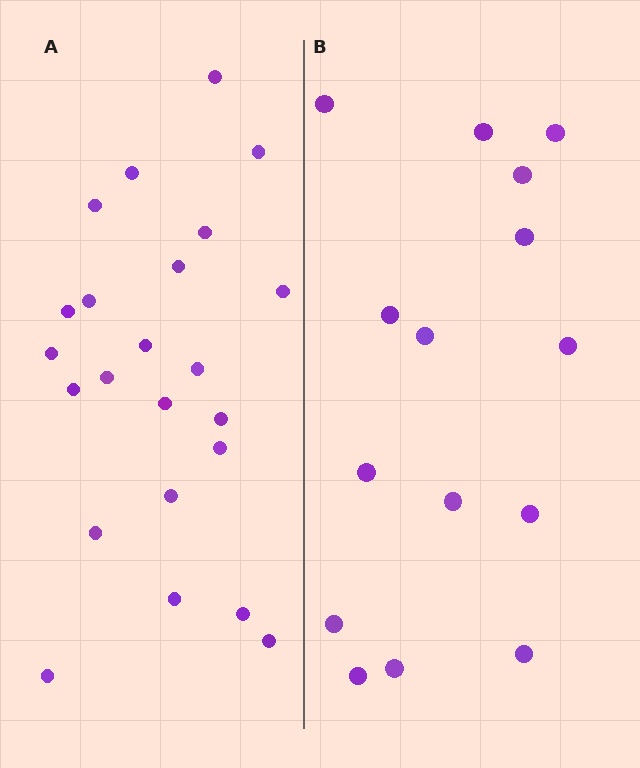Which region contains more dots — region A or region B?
Region A (the left region) has more dots.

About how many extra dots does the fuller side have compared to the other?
Region A has roughly 8 or so more dots than region B.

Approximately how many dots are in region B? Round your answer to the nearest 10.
About 20 dots. (The exact count is 15, which rounds to 20.)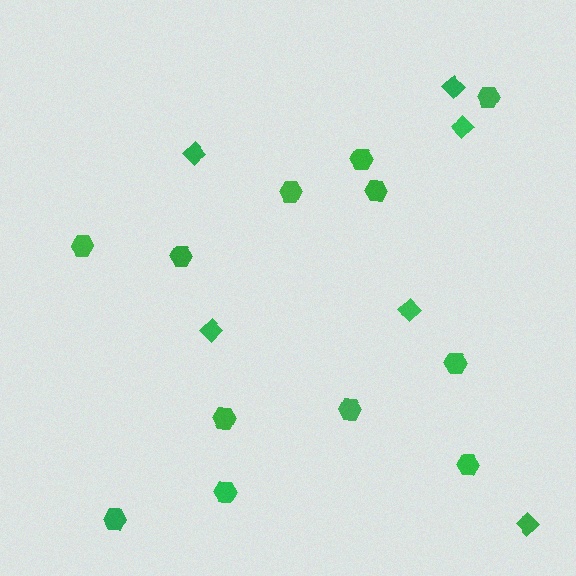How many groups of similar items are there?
There are 2 groups: one group of hexagons (12) and one group of diamonds (6).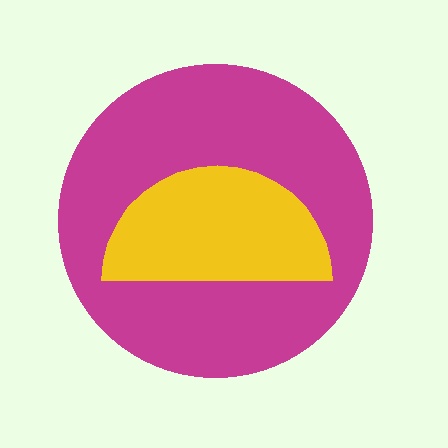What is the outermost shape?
The magenta circle.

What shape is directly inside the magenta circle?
The yellow semicircle.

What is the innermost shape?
The yellow semicircle.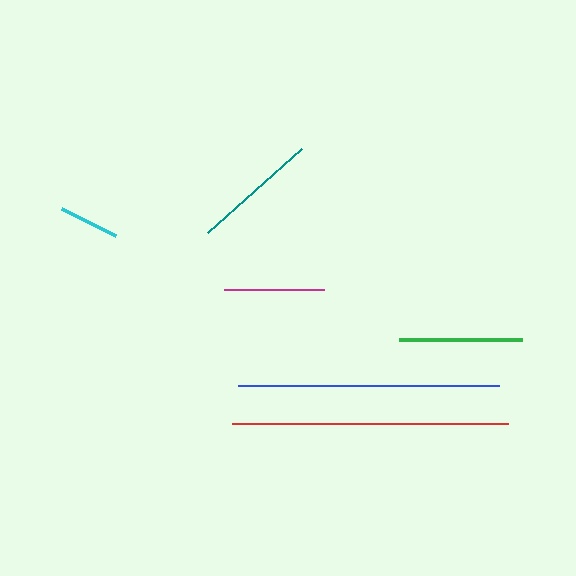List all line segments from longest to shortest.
From longest to shortest: red, blue, teal, green, magenta, cyan.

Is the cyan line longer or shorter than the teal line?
The teal line is longer than the cyan line.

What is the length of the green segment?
The green segment is approximately 123 pixels long.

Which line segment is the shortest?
The cyan line is the shortest at approximately 60 pixels.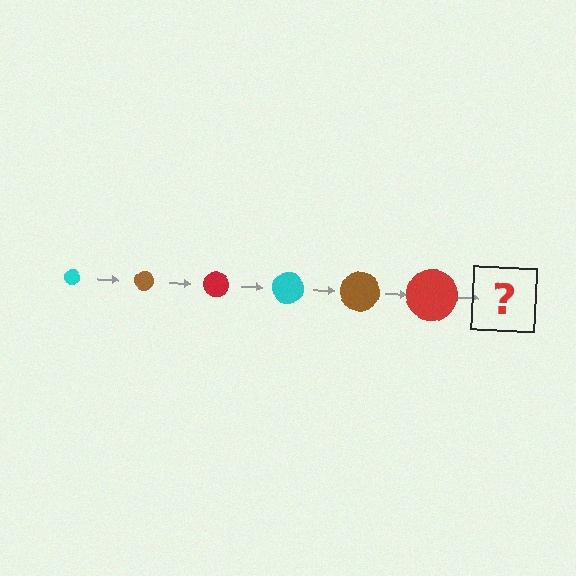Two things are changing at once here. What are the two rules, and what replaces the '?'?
The two rules are that the circle grows larger each step and the color cycles through cyan, brown, and red. The '?' should be a cyan circle, larger than the previous one.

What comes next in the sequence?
The next element should be a cyan circle, larger than the previous one.